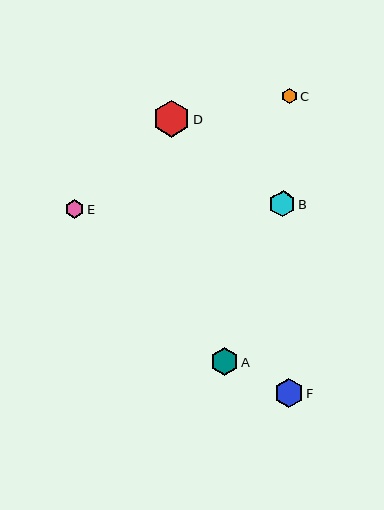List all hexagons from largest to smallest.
From largest to smallest: D, F, A, B, E, C.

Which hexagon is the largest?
Hexagon D is the largest with a size of approximately 37 pixels.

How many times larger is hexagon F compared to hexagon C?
Hexagon F is approximately 1.9 times the size of hexagon C.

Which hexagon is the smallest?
Hexagon C is the smallest with a size of approximately 15 pixels.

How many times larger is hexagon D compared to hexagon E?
Hexagon D is approximately 2.0 times the size of hexagon E.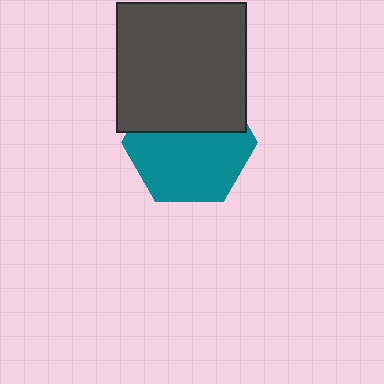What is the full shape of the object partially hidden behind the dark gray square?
The partially hidden object is a teal hexagon.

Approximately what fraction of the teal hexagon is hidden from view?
Roughly 40% of the teal hexagon is hidden behind the dark gray square.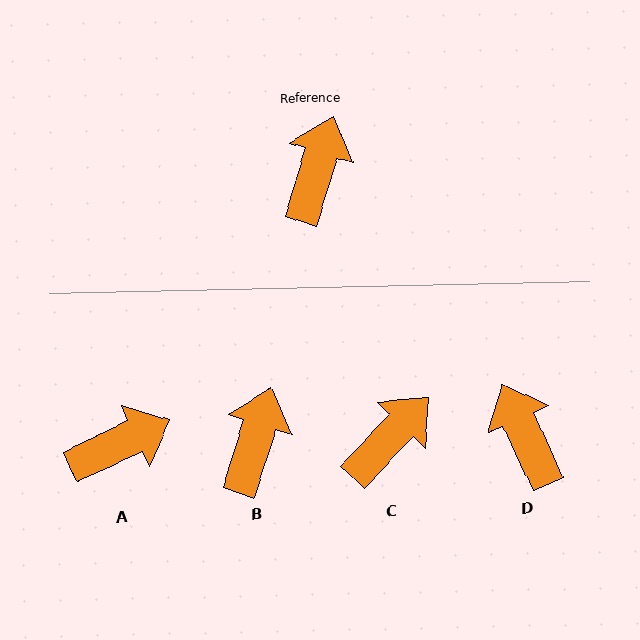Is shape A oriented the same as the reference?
No, it is off by about 48 degrees.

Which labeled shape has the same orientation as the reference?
B.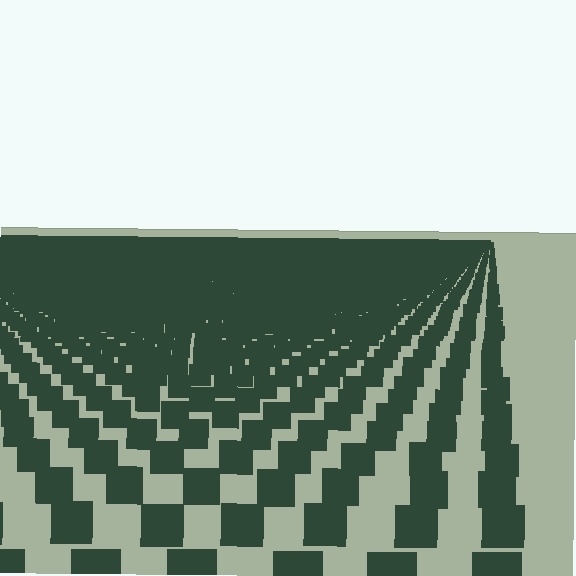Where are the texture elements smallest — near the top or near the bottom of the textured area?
Near the top.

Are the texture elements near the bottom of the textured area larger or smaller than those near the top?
Larger. Near the bottom, elements are closer to the viewer and appear at a bigger on-screen size.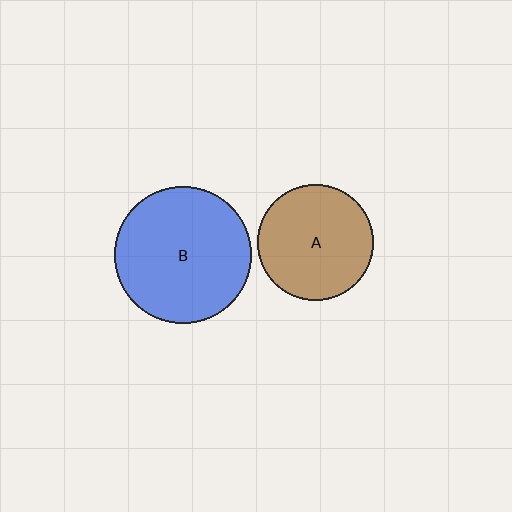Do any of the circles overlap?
No, none of the circles overlap.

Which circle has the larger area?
Circle B (blue).